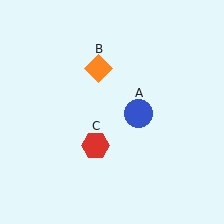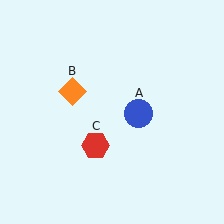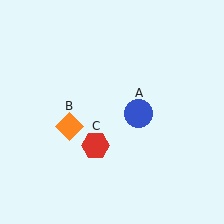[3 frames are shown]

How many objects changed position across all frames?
1 object changed position: orange diamond (object B).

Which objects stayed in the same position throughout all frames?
Blue circle (object A) and red hexagon (object C) remained stationary.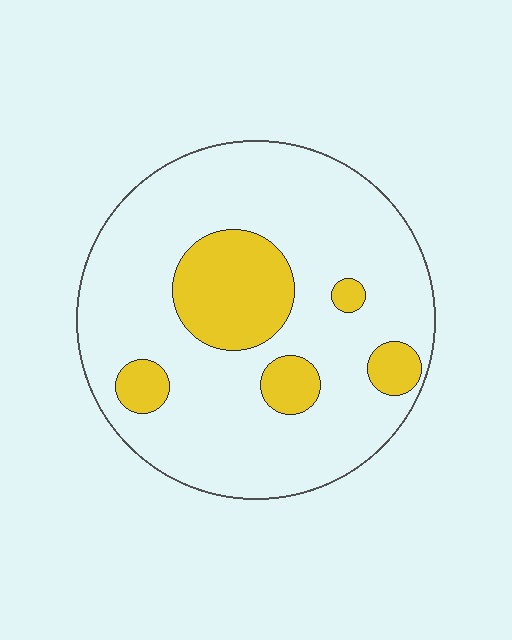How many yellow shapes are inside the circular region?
5.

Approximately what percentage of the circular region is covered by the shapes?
Approximately 20%.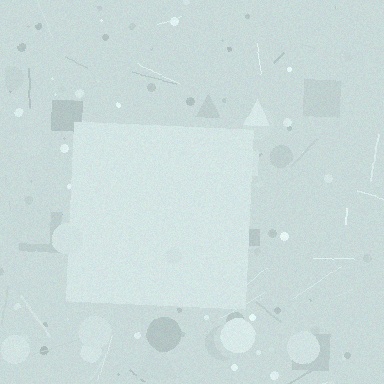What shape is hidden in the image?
A square is hidden in the image.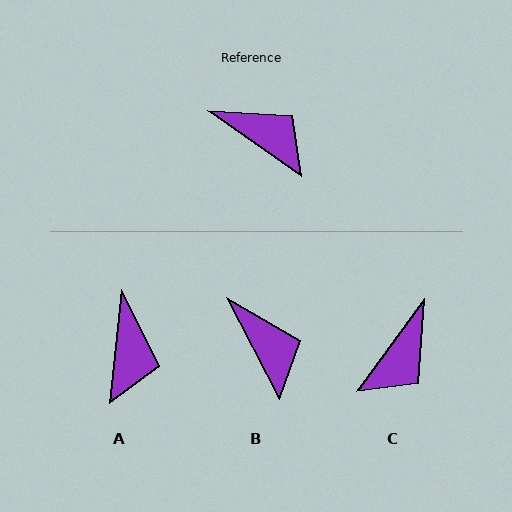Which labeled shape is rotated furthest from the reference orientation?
C, about 91 degrees away.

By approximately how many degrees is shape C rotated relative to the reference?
Approximately 91 degrees clockwise.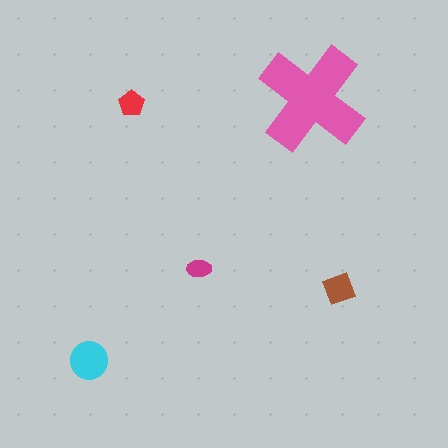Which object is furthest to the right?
The brown diamond is rightmost.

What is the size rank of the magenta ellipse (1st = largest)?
5th.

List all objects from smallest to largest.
The magenta ellipse, the red pentagon, the brown diamond, the cyan circle, the pink cross.